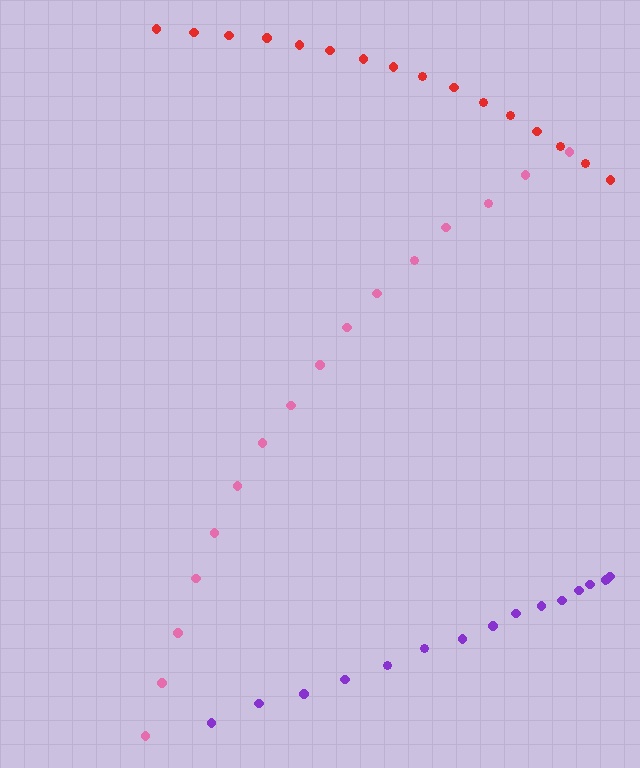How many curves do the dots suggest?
There are 3 distinct paths.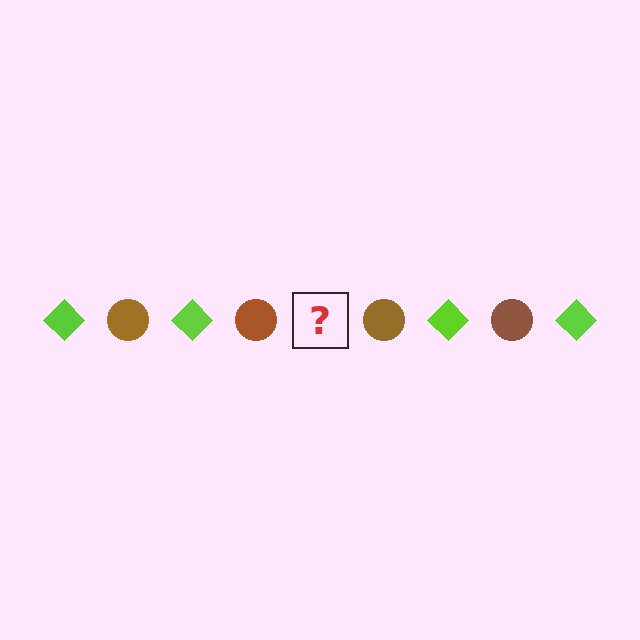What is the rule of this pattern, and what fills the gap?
The rule is that the pattern alternates between lime diamond and brown circle. The gap should be filled with a lime diamond.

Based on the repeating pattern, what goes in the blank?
The blank should be a lime diamond.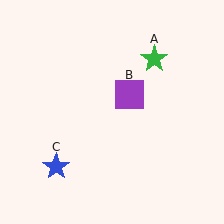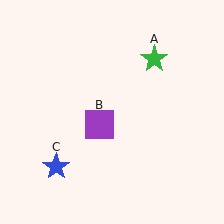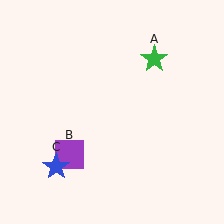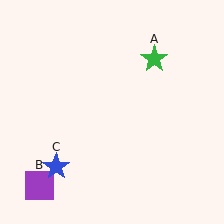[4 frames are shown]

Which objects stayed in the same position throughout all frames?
Green star (object A) and blue star (object C) remained stationary.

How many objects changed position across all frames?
1 object changed position: purple square (object B).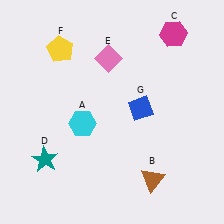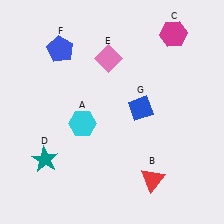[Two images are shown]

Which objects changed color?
B changed from brown to red. F changed from yellow to blue.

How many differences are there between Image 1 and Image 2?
There are 2 differences between the two images.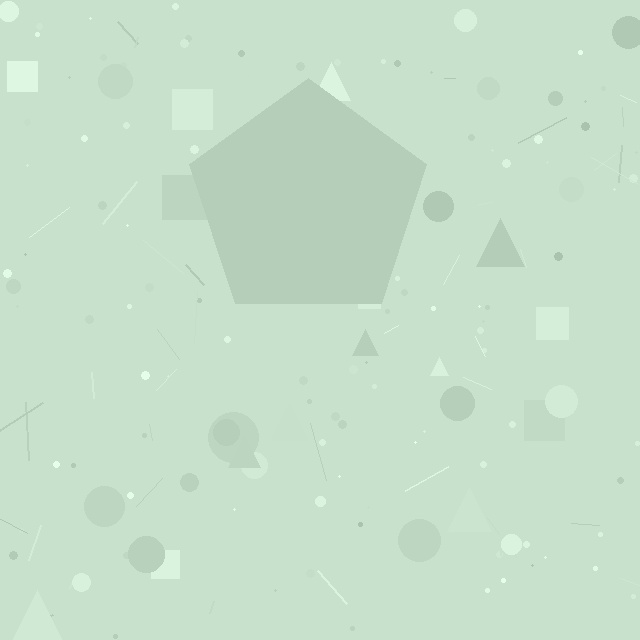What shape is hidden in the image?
A pentagon is hidden in the image.